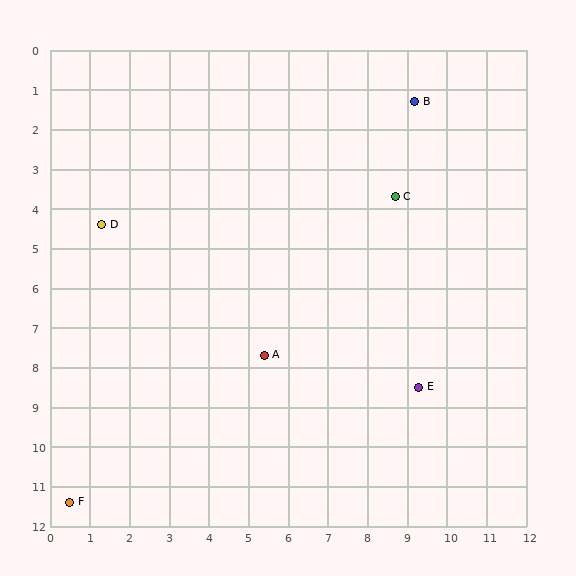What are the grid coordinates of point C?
Point C is at approximately (8.7, 3.7).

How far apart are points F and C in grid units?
Points F and C are about 11.2 grid units apart.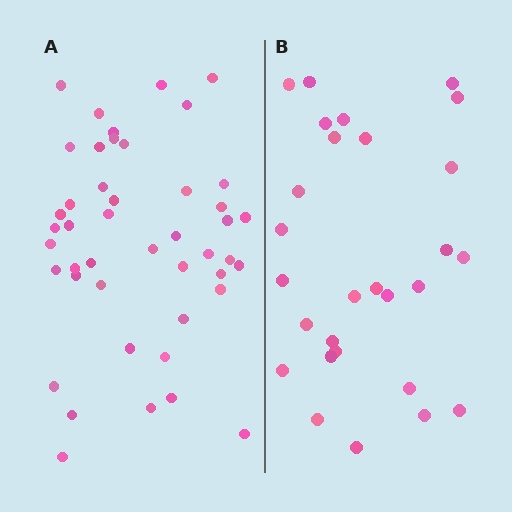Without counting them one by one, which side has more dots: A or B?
Region A (the left region) has more dots.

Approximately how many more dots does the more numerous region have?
Region A has approximately 15 more dots than region B.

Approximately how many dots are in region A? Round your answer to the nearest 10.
About 40 dots. (The exact count is 45, which rounds to 40.)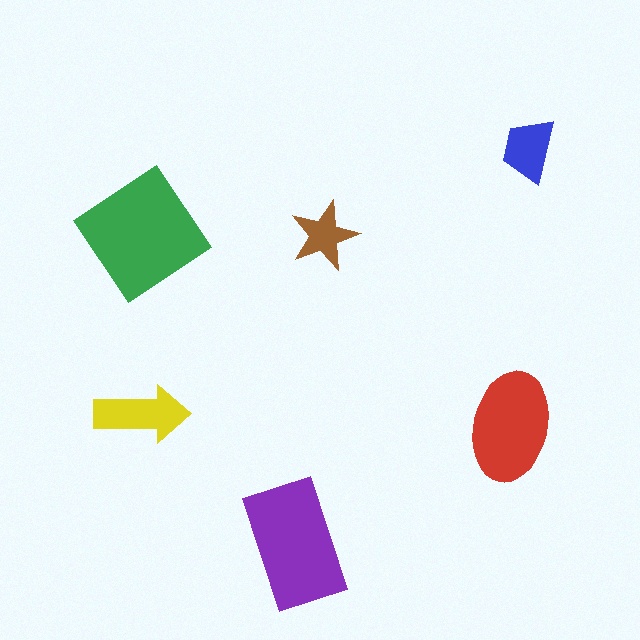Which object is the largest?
The green diamond.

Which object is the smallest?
The brown star.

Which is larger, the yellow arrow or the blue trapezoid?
The yellow arrow.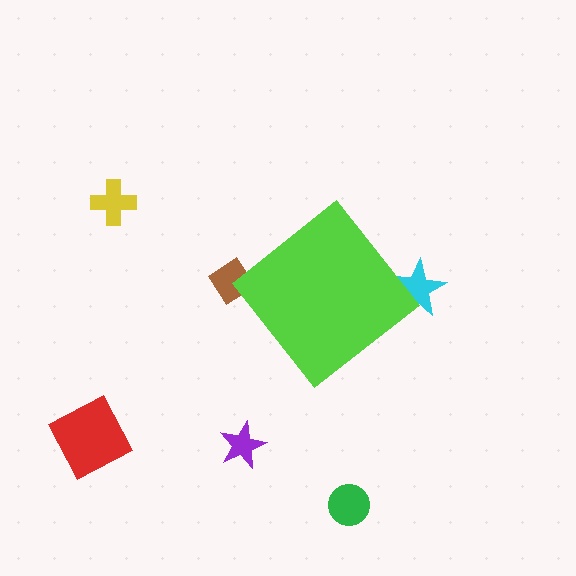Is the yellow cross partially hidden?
No, the yellow cross is fully visible.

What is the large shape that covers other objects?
A lime diamond.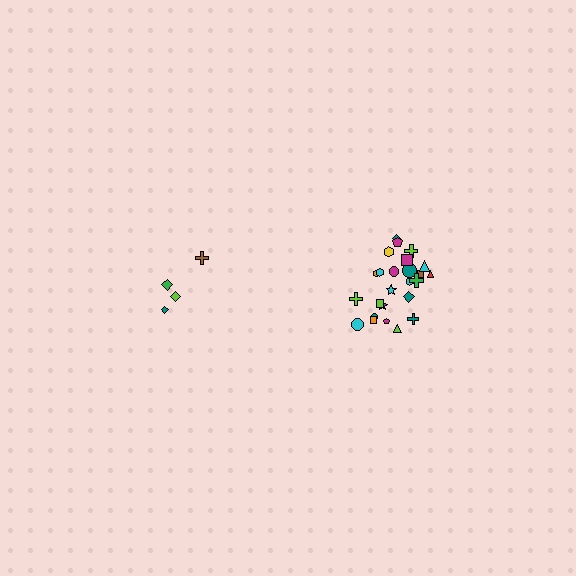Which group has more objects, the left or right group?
The right group.